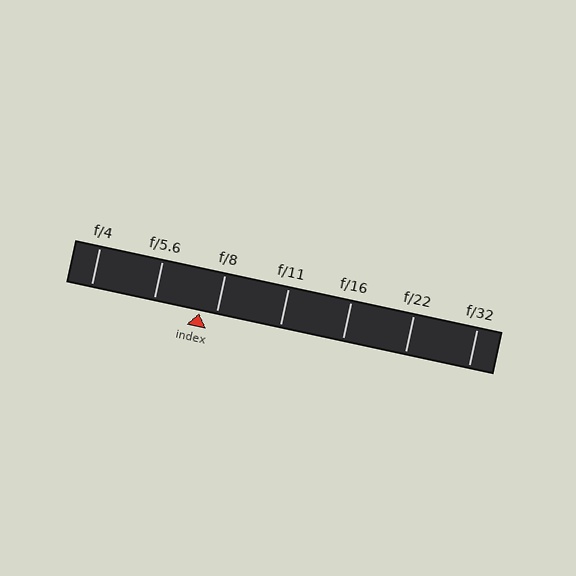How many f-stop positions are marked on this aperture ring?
There are 7 f-stop positions marked.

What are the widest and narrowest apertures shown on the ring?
The widest aperture shown is f/4 and the narrowest is f/32.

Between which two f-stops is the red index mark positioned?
The index mark is between f/5.6 and f/8.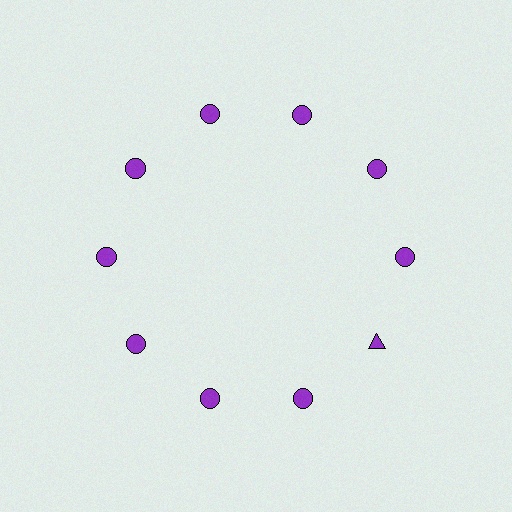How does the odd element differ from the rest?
It has a different shape: triangle instead of circle.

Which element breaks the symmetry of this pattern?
The purple triangle at roughly the 4 o'clock position breaks the symmetry. All other shapes are purple circles.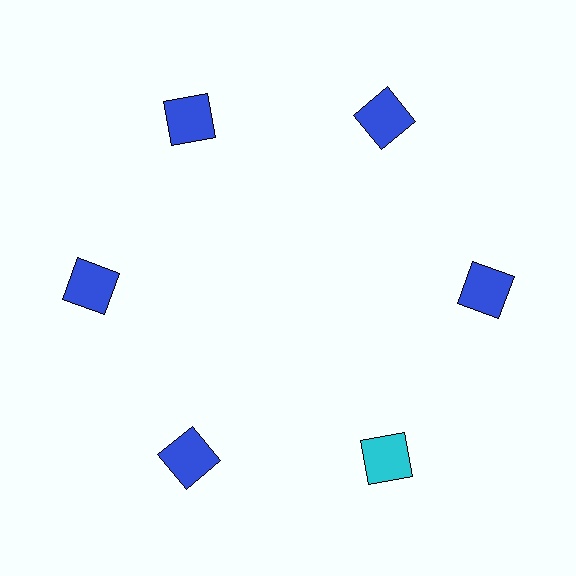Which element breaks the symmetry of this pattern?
The cyan square at roughly the 5 o'clock position breaks the symmetry. All other shapes are blue squares.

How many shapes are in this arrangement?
There are 6 shapes arranged in a ring pattern.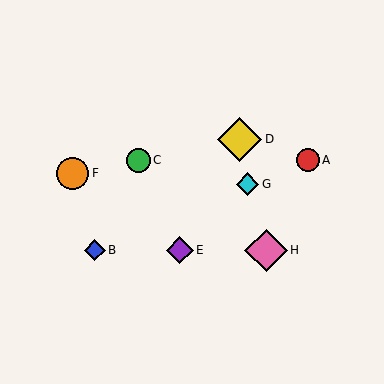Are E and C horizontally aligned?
No, E is at y≈250 and C is at y≈160.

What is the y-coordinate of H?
Object H is at y≈250.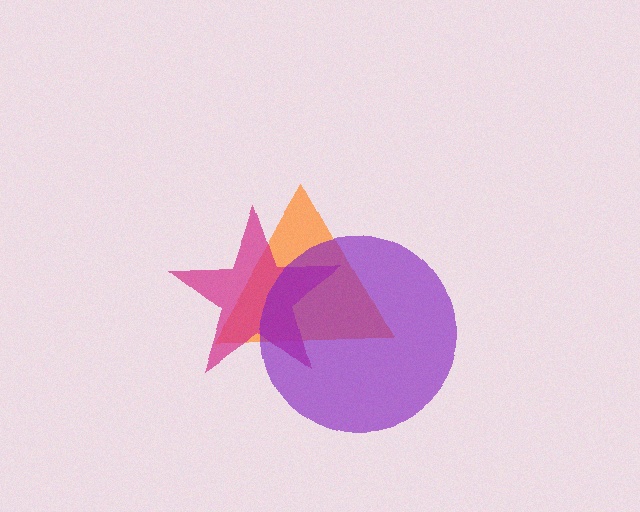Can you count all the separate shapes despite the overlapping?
Yes, there are 3 separate shapes.